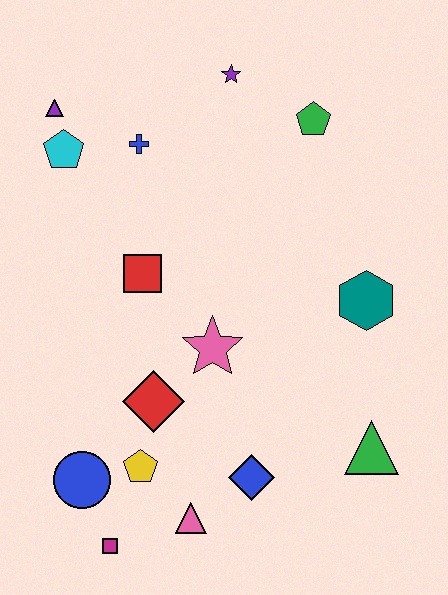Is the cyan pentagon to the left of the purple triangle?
No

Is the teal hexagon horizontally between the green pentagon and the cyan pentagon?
No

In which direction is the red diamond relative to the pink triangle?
The red diamond is above the pink triangle.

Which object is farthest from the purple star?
The magenta square is farthest from the purple star.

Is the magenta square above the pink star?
No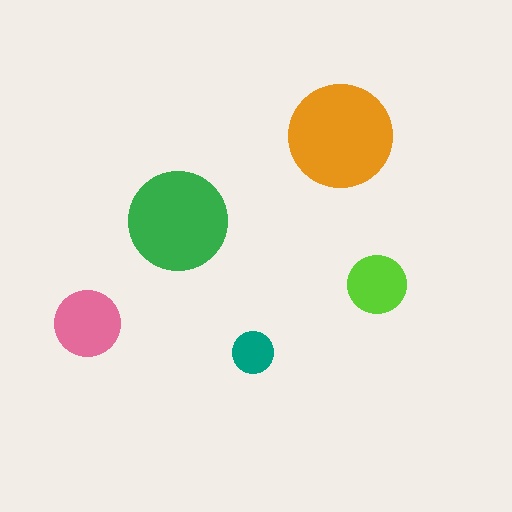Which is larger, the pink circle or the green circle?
The green one.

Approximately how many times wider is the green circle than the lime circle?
About 1.5 times wider.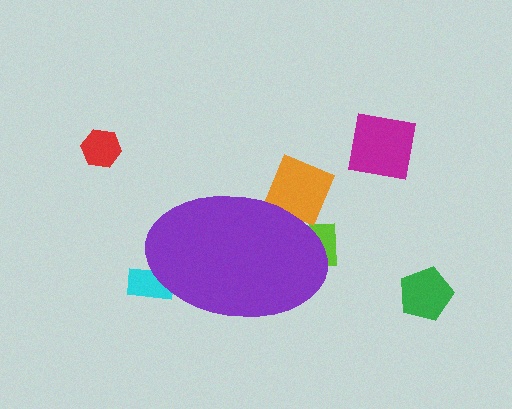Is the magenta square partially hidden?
No, the magenta square is fully visible.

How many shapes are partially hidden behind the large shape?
3 shapes are partially hidden.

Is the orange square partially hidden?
Yes, the orange square is partially hidden behind the purple ellipse.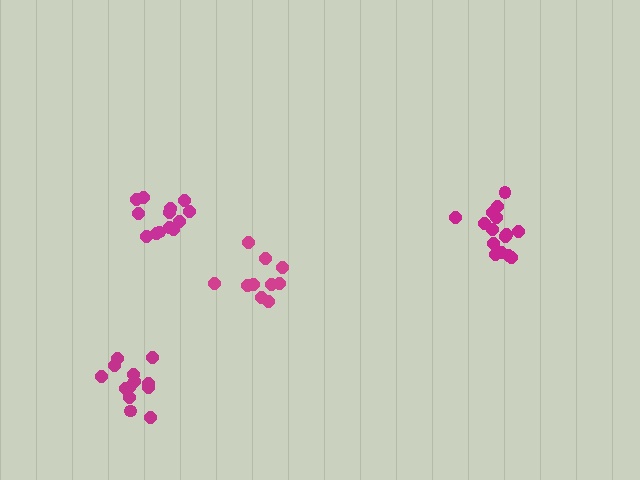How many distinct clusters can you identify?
There are 4 distinct clusters.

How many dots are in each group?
Group 1: 10 dots, Group 2: 15 dots, Group 3: 13 dots, Group 4: 13 dots (51 total).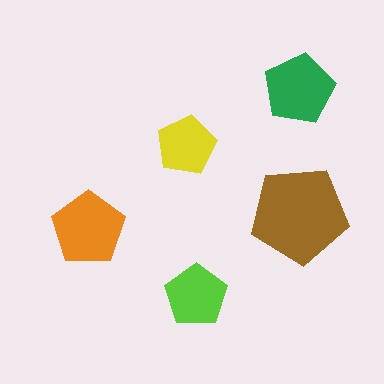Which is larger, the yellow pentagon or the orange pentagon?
The orange one.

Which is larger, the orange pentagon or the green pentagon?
The orange one.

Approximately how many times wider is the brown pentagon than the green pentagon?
About 1.5 times wider.